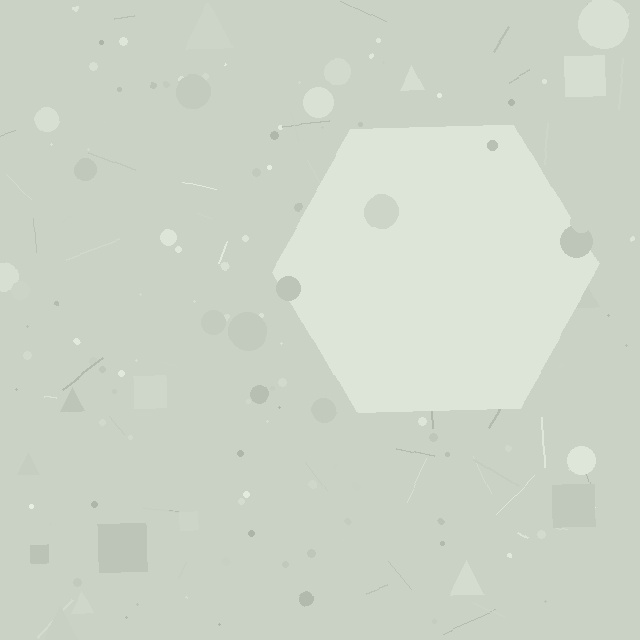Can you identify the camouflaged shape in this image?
The camouflaged shape is a hexagon.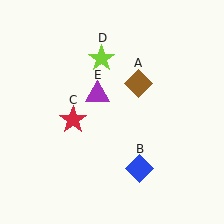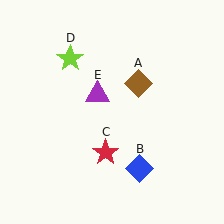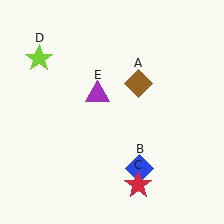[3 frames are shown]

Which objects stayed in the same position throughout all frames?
Brown diamond (object A) and blue diamond (object B) and purple triangle (object E) remained stationary.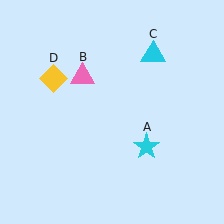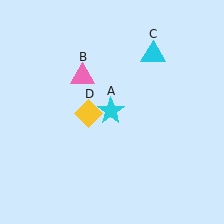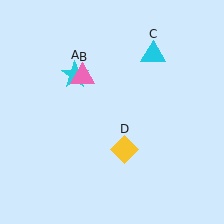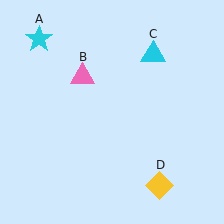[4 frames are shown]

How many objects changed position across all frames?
2 objects changed position: cyan star (object A), yellow diamond (object D).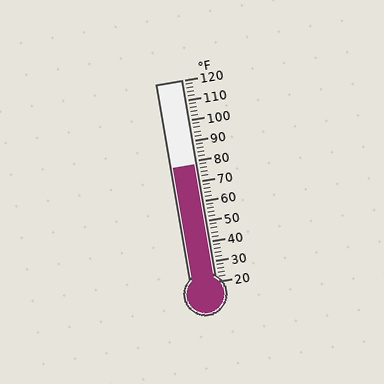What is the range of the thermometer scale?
The thermometer scale ranges from 20°F to 120°F.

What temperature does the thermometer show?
The thermometer shows approximately 78°F.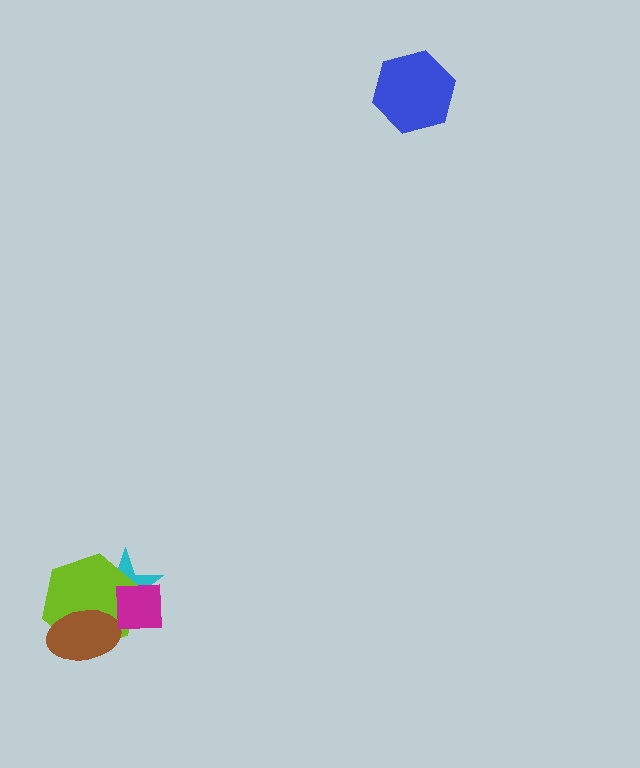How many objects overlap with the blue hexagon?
0 objects overlap with the blue hexagon.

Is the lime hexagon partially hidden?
Yes, it is partially covered by another shape.